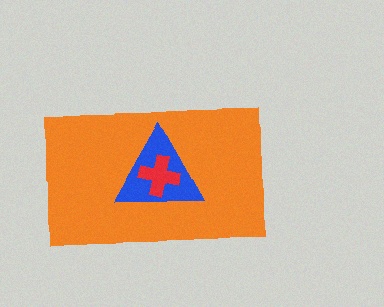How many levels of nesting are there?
3.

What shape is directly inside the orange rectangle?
The blue triangle.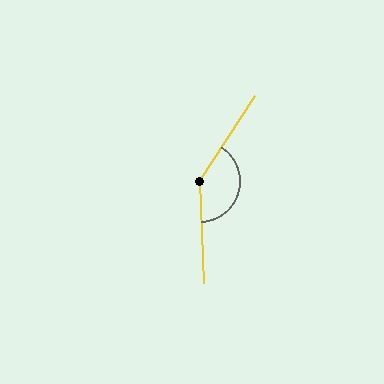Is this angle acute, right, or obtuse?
It is obtuse.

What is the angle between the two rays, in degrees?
Approximately 144 degrees.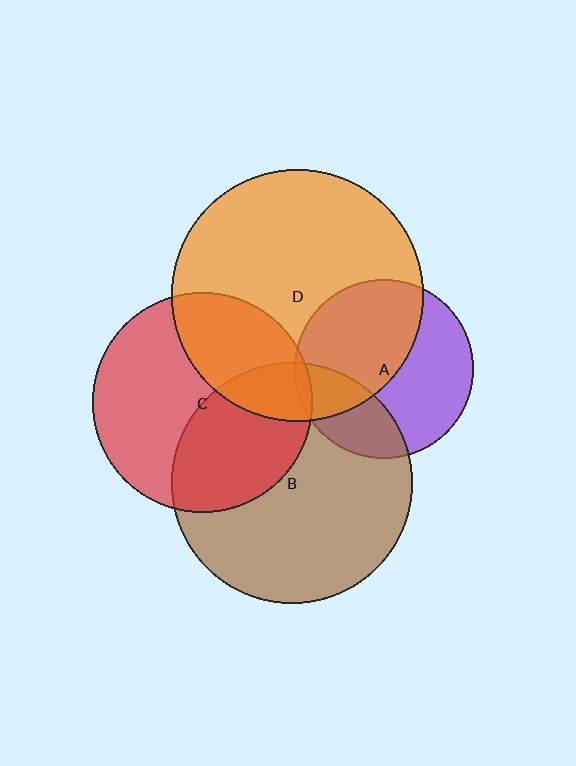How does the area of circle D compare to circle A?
Approximately 2.0 times.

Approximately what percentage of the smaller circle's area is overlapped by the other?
Approximately 15%.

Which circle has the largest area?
Circle D (orange).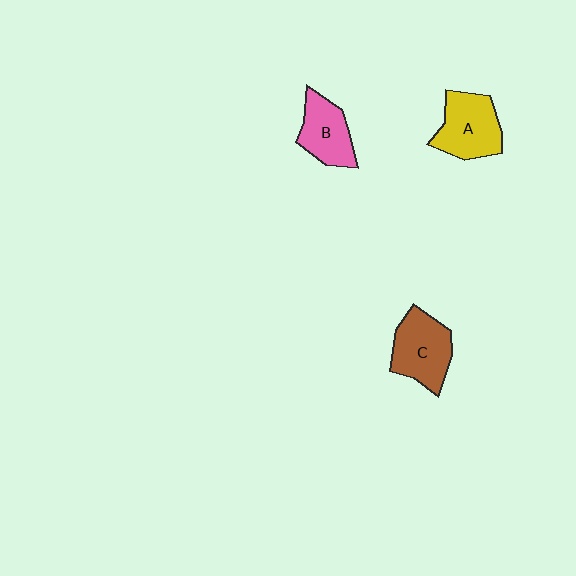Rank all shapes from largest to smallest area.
From largest to smallest: C (brown), A (yellow), B (pink).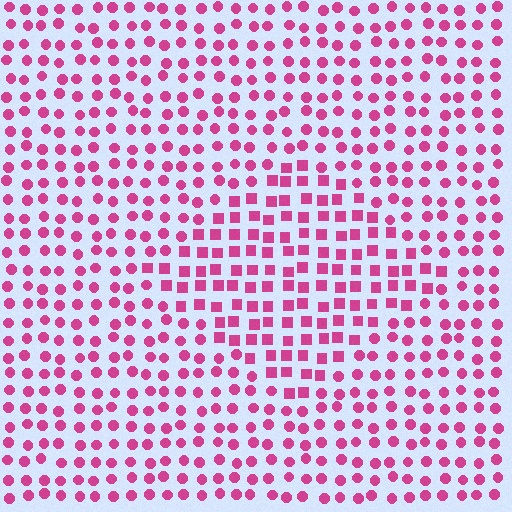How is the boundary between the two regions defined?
The boundary is defined by a change in element shape: squares inside vs. circles outside. All elements share the same color and spacing.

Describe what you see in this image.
The image is filled with small magenta elements arranged in a uniform grid. A diamond-shaped region contains squares, while the surrounding area contains circles. The boundary is defined purely by the change in element shape.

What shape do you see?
I see a diamond.